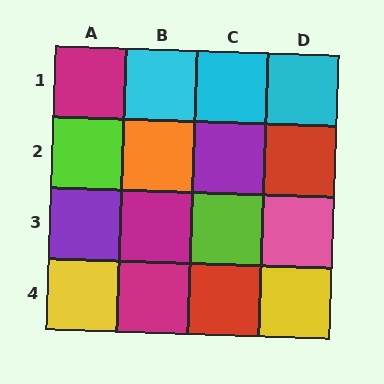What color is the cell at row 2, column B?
Orange.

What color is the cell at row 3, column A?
Purple.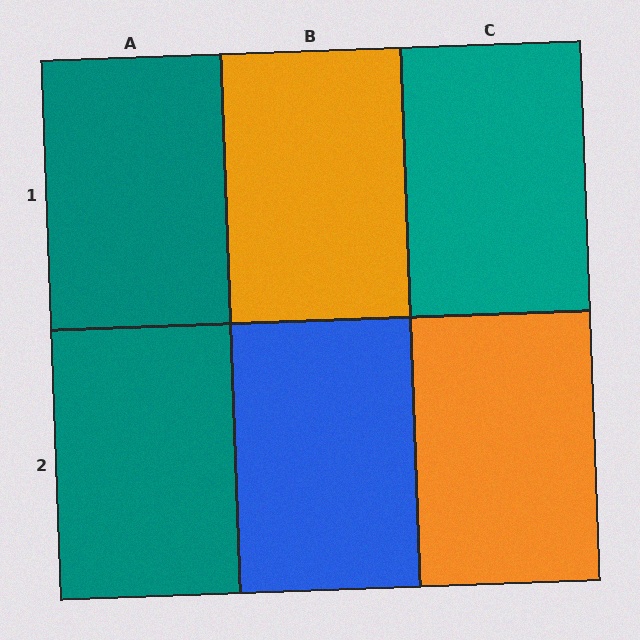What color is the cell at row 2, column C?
Orange.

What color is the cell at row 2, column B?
Blue.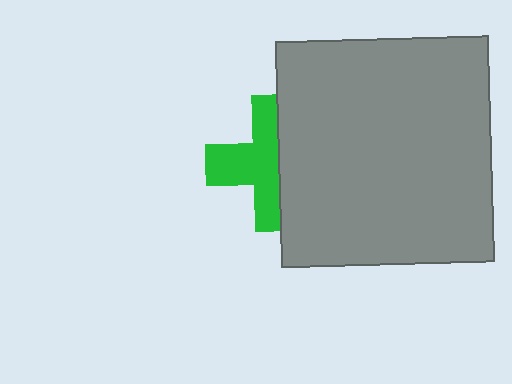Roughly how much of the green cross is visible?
About half of it is visible (roughly 57%).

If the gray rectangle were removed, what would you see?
You would see the complete green cross.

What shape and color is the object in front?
The object in front is a gray rectangle.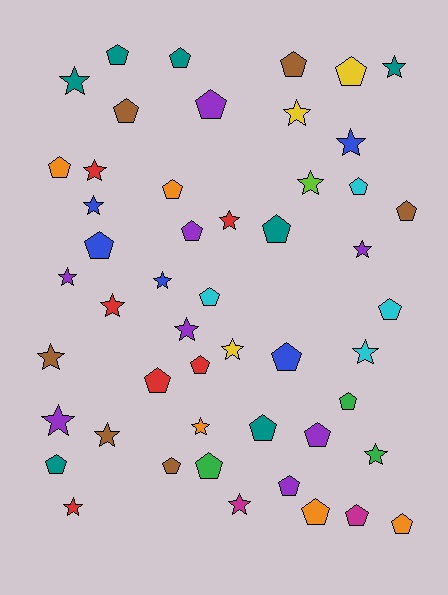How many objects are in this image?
There are 50 objects.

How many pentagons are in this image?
There are 28 pentagons.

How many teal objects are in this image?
There are 7 teal objects.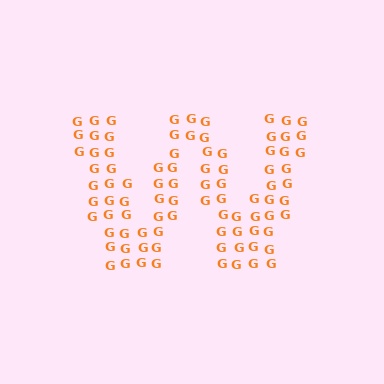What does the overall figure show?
The overall figure shows the letter W.